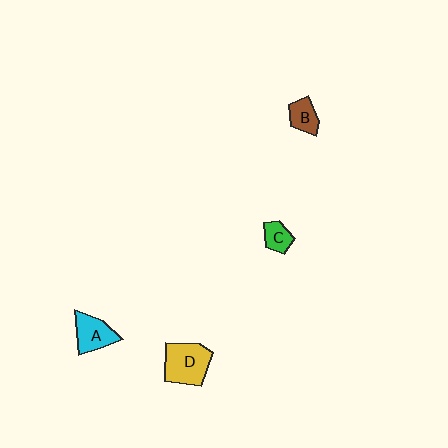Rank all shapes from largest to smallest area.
From largest to smallest: D (yellow), A (cyan), B (brown), C (green).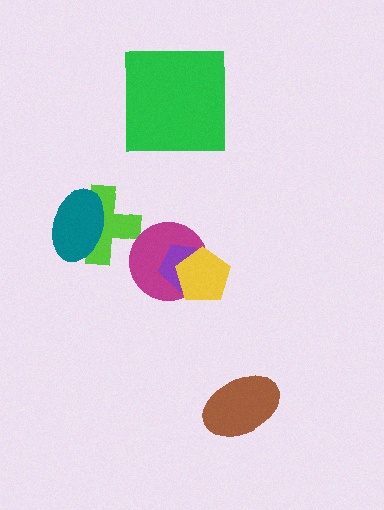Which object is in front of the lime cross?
The teal ellipse is in front of the lime cross.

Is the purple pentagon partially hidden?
Yes, it is partially covered by another shape.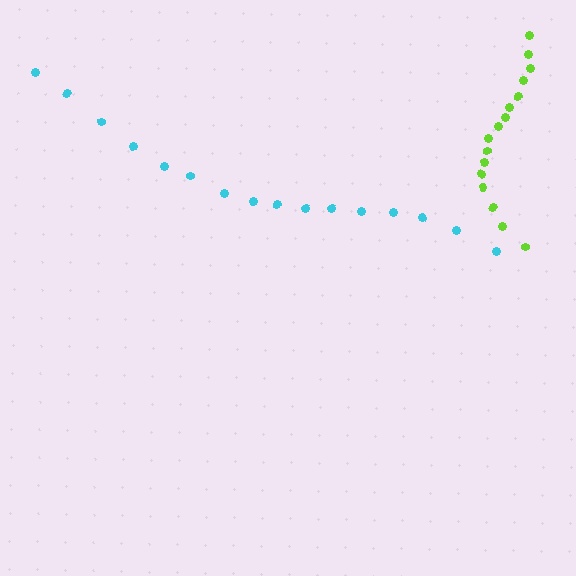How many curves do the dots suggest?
There are 2 distinct paths.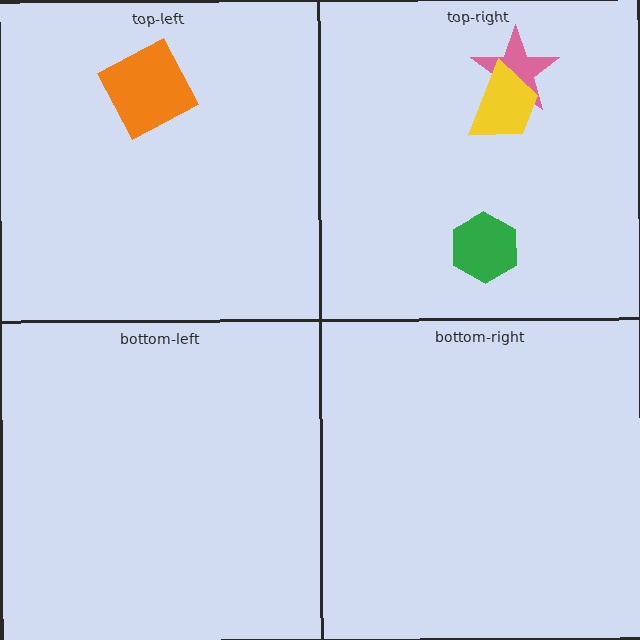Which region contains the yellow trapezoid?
The top-right region.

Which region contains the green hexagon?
The top-right region.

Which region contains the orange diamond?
The top-left region.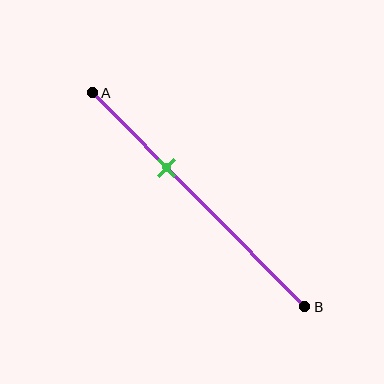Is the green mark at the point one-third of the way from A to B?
Yes, the mark is approximately at the one-third point.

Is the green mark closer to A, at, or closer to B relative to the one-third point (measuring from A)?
The green mark is approximately at the one-third point of segment AB.